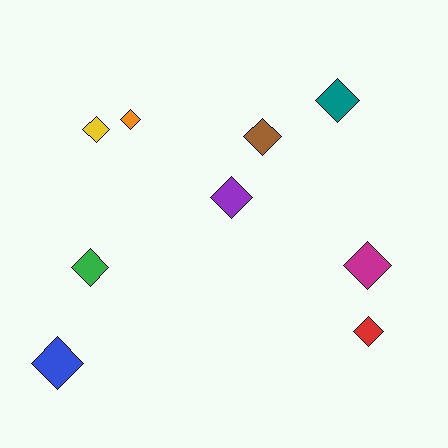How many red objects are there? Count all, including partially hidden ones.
There is 1 red object.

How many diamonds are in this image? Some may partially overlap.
There are 9 diamonds.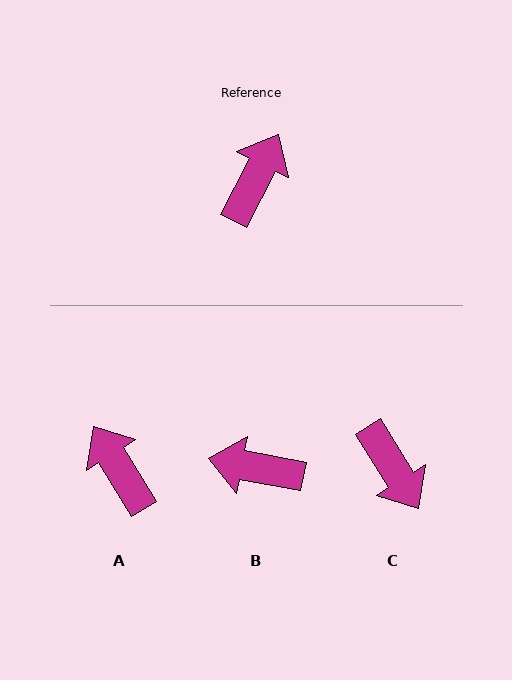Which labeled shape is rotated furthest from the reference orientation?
C, about 121 degrees away.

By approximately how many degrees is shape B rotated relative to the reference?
Approximately 107 degrees counter-clockwise.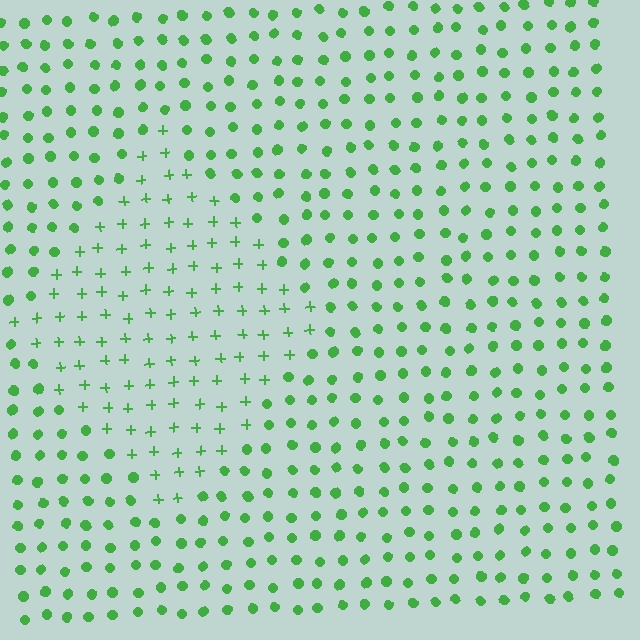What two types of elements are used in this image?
The image uses plus signs inside the diamond region and circles outside it.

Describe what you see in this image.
The image is filled with small green elements arranged in a uniform grid. A diamond-shaped region contains plus signs, while the surrounding area contains circles. The boundary is defined purely by the change in element shape.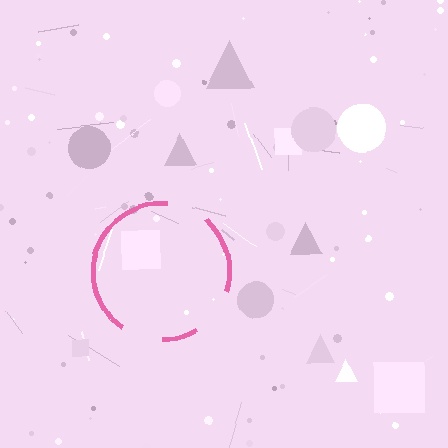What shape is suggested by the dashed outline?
The dashed outline suggests a circle.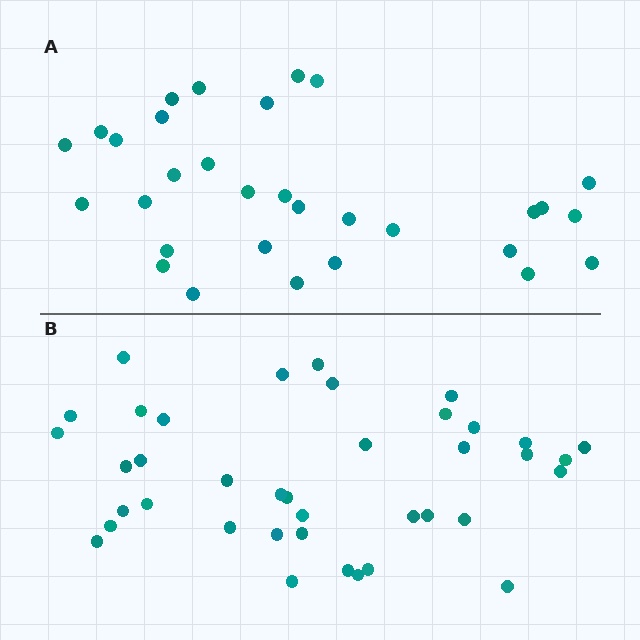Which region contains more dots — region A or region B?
Region B (the bottom region) has more dots.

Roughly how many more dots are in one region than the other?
Region B has roughly 8 or so more dots than region A.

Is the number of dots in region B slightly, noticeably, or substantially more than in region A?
Region B has noticeably more, but not dramatically so. The ratio is roughly 1.3 to 1.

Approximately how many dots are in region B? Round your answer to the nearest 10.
About 40 dots. (The exact count is 39, which rounds to 40.)